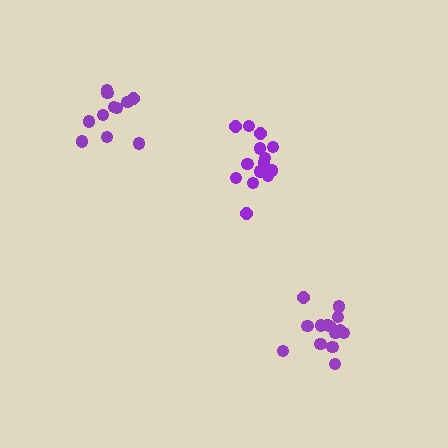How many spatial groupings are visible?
There are 3 spatial groupings.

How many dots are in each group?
Group 1: 11 dots, Group 2: 14 dots, Group 3: 14 dots (39 total).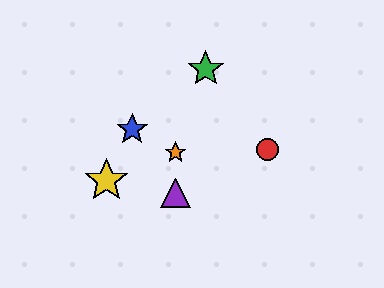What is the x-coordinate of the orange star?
The orange star is at x≈176.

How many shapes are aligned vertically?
2 shapes (the purple triangle, the orange star) are aligned vertically.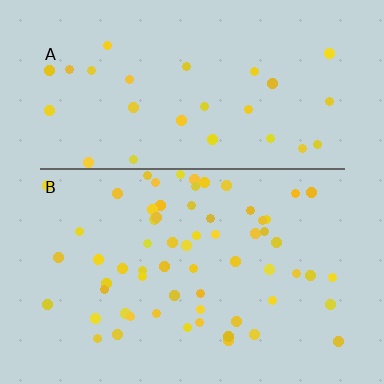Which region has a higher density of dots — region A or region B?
B (the bottom).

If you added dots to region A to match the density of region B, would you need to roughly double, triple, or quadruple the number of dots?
Approximately double.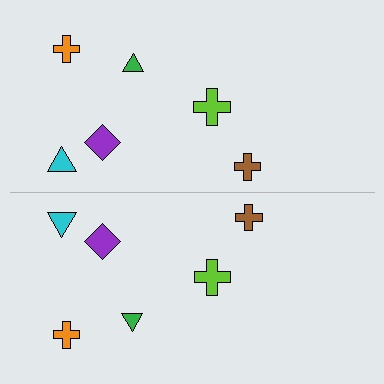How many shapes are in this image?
There are 12 shapes in this image.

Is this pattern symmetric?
Yes, this pattern has bilateral (reflection) symmetry.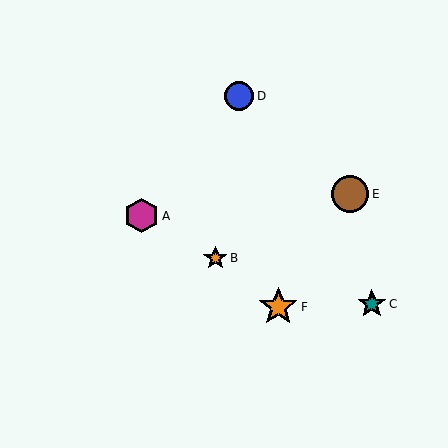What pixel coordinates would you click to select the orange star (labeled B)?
Click at (215, 258) to select the orange star B.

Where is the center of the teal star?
The center of the teal star is at (372, 304).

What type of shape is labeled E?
Shape E is a brown circle.